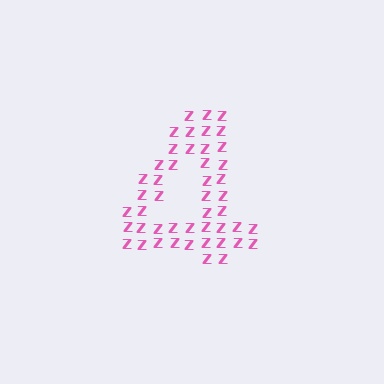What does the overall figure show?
The overall figure shows the digit 4.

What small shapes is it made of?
It is made of small letter Z's.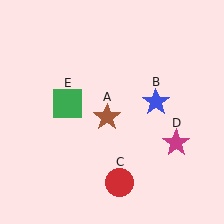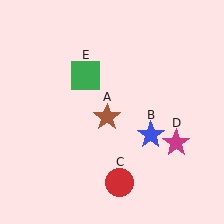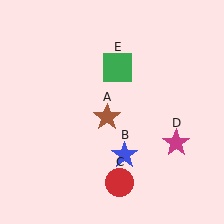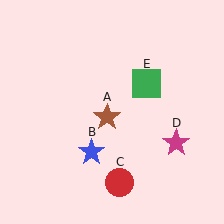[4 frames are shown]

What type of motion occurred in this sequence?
The blue star (object B), green square (object E) rotated clockwise around the center of the scene.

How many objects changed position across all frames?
2 objects changed position: blue star (object B), green square (object E).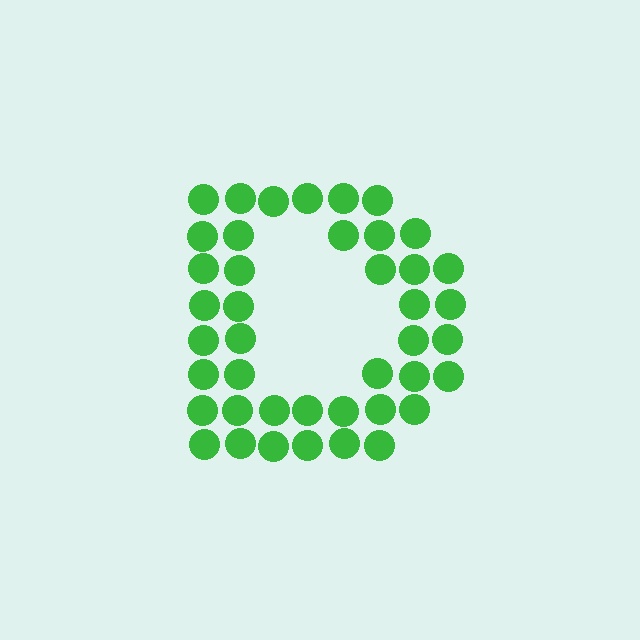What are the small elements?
The small elements are circles.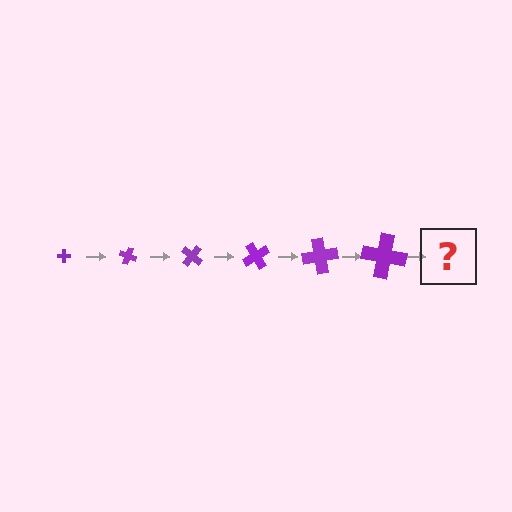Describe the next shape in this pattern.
It should be a cross, larger than the previous one and rotated 120 degrees from the start.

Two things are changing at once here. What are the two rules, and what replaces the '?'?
The two rules are that the cross grows larger each step and it rotates 20 degrees each step. The '?' should be a cross, larger than the previous one and rotated 120 degrees from the start.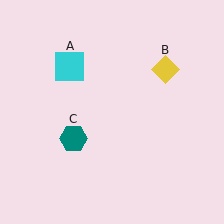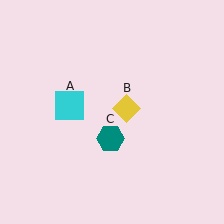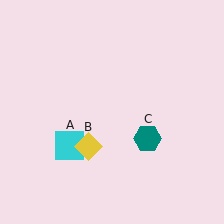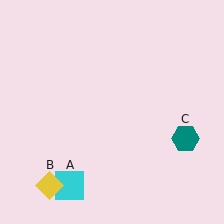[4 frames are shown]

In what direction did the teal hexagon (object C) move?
The teal hexagon (object C) moved right.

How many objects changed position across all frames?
3 objects changed position: cyan square (object A), yellow diamond (object B), teal hexagon (object C).